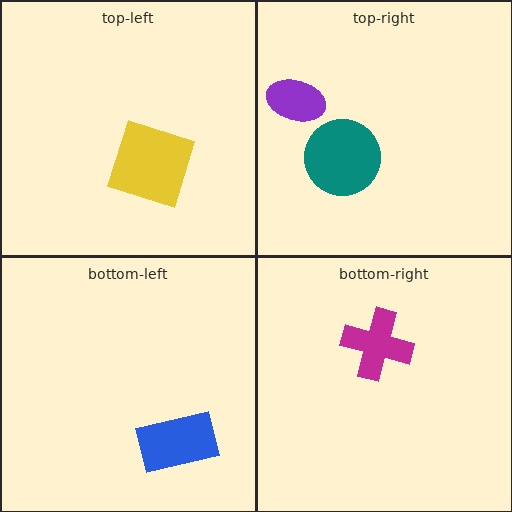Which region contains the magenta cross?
The bottom-right region.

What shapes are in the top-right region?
The teal circle, the purple ellipse.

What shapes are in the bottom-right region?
The magenta cross.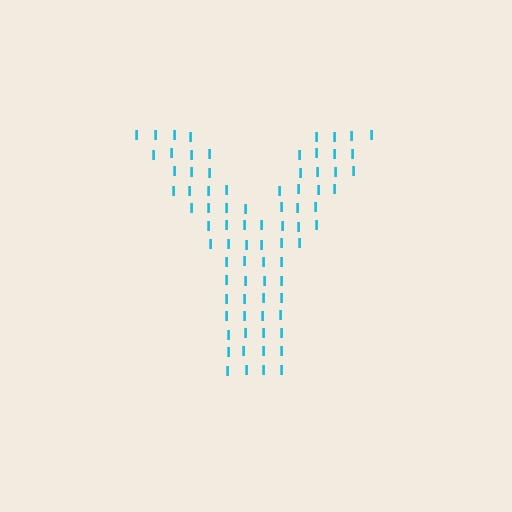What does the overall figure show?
The overall figure shows the letter Y.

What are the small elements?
The small elements are letter I's.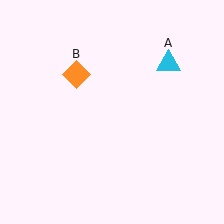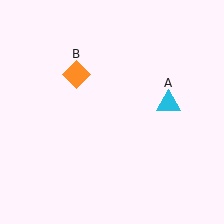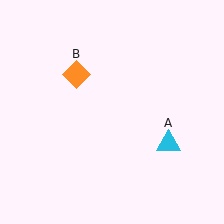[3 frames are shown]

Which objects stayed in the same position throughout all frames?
Orange diamond (object B) remained stationary.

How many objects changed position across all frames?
1 object changed position: cyan triangle (object A).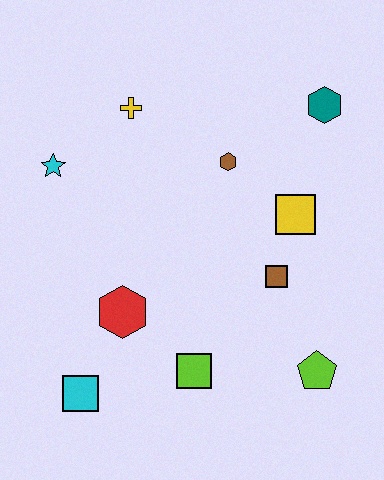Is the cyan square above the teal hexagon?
No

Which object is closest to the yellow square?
The brown square is closest to the yellow square.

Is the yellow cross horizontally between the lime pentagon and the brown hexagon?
No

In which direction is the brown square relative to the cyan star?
The brown square is to the right of the cyan star.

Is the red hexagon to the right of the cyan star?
Yes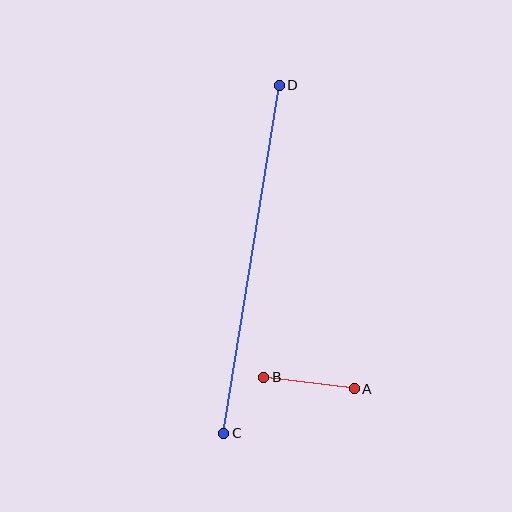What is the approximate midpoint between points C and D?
The midpoint is at approximately (251, 259) pixels.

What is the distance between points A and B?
The distance is approximately 92 pixels.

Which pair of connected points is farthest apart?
Points C and D are farthest apart.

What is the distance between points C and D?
The distance is approximately 352 pixels.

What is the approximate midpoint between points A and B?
The midpoint is at approximately (309, 383) pixels.